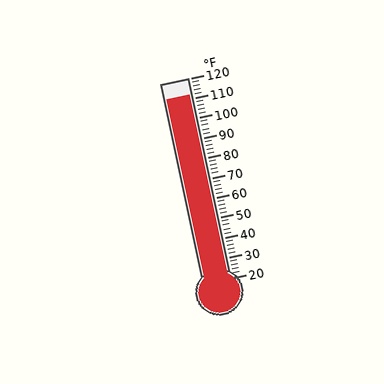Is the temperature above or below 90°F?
The temperature is above 90°F.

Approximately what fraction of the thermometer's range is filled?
The thermometer is filled to approximately 90% of its range.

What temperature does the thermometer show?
The thermometer shows approximately 112°F.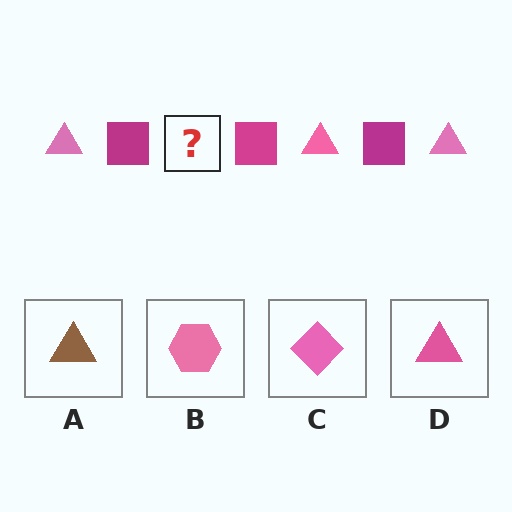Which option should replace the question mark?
Option D.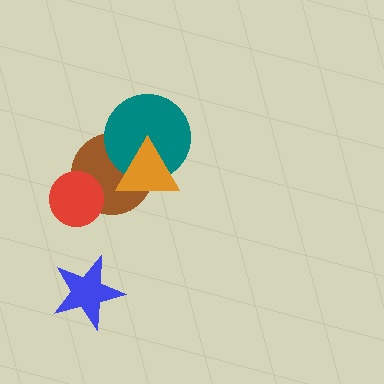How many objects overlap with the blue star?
0 objects overlap with the blue star.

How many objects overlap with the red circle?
1 object overlaps with the red circle.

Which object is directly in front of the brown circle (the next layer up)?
The teal circle is directly in front of the brown circle.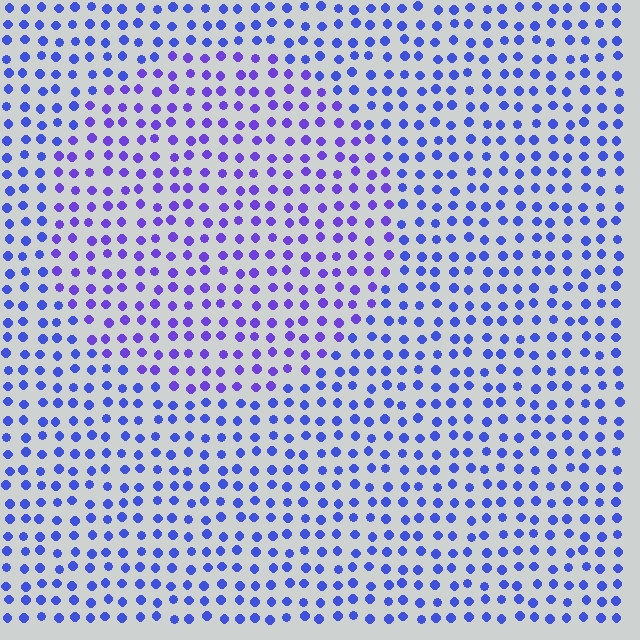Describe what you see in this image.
The image is filled with small blue elements in a uniform arrangement. A circle-shaped region is visible where the elements are tinted to a slightly different hue, forming a subtle color boundary.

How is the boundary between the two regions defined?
The boundary is defined purely by a slight shift in hue (about 26 degrees). Spacing, size, and orientation are identical on both sides.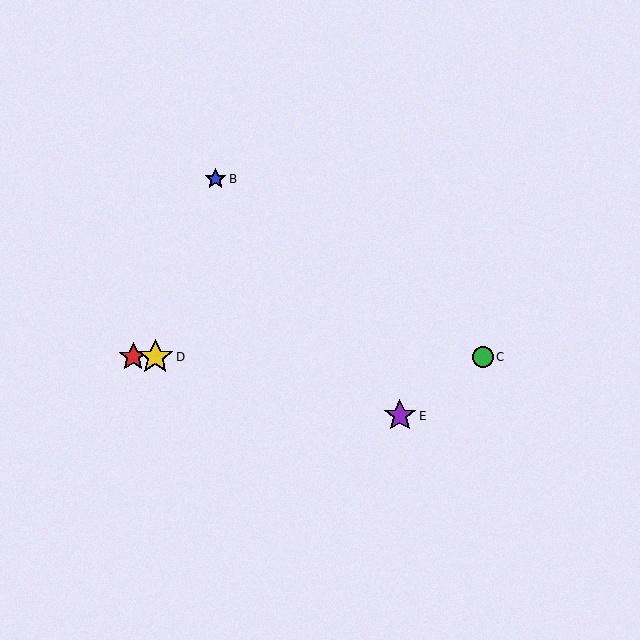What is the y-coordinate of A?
Object A is at y≈357.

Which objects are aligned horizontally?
Objects A, C, D are aligned horizontally.